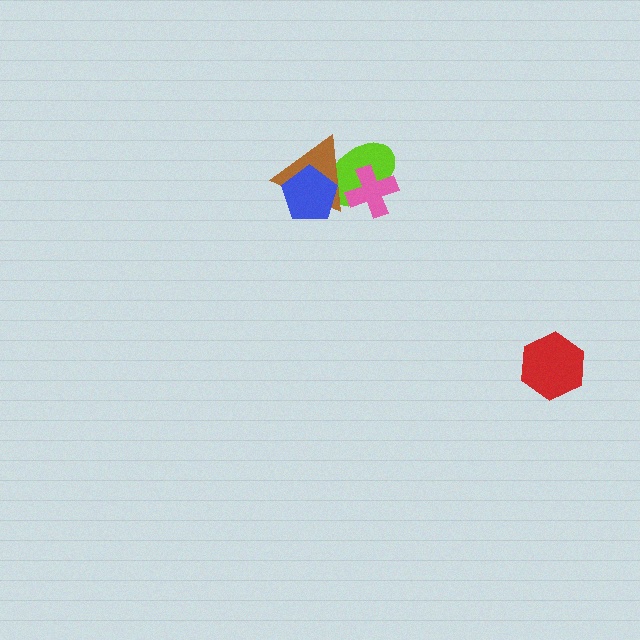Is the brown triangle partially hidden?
Yes, it is partially covered by another shape.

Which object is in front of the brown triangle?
The blue pentagon is in front of the brown triangle.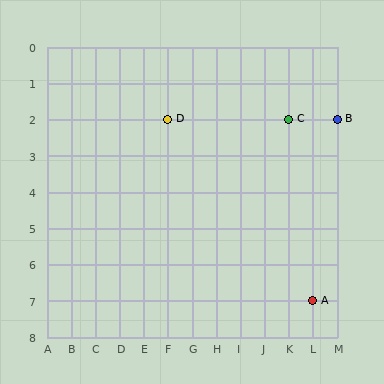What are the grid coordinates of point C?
Point C is at grid coordinates (K, 2).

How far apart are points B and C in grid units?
Points B and C are 2 columns apart.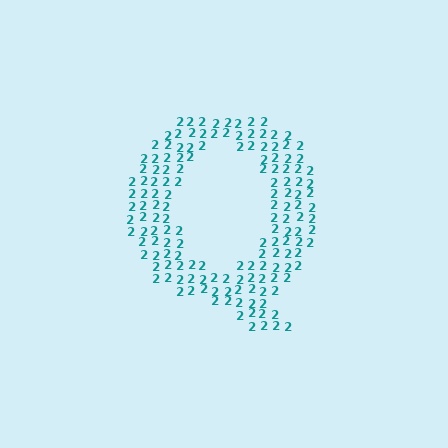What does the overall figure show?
The overall figure shows the letter Q.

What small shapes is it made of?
It is made of small digit 2's.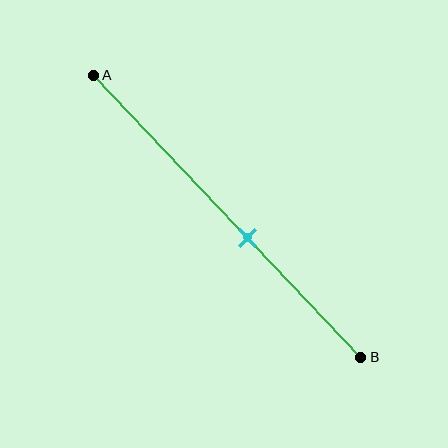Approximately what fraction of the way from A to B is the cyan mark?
The cyan mark is approximately 60% of the way from A to B.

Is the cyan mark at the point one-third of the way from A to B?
No, the mark is at about 60% from A, not at the 33% one-third point.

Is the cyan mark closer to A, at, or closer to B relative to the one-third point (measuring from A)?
The cyan mark is closer to point B than the one-third point of segment AB.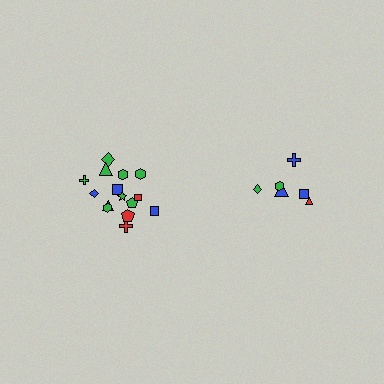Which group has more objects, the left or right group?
The left group.